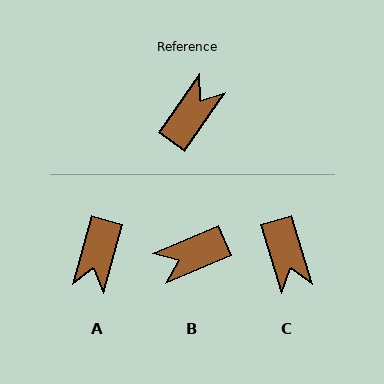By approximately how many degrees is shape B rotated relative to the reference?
Approximately 148 degrees counter-clockwise.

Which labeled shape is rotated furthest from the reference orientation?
A, about 160 degrees away.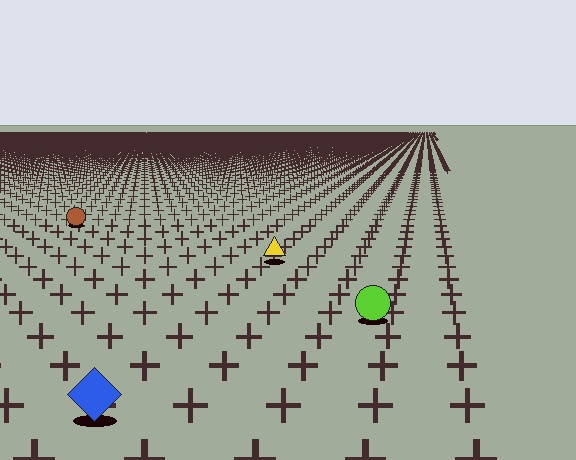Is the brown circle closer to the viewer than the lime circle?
No. The lime circle is closer — you can tell from the texture gradient: the ground texture is coarser near it.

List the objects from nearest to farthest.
From nearest to farthest: the blue diamond, the lime circle, the yellow triangle, the brown circle.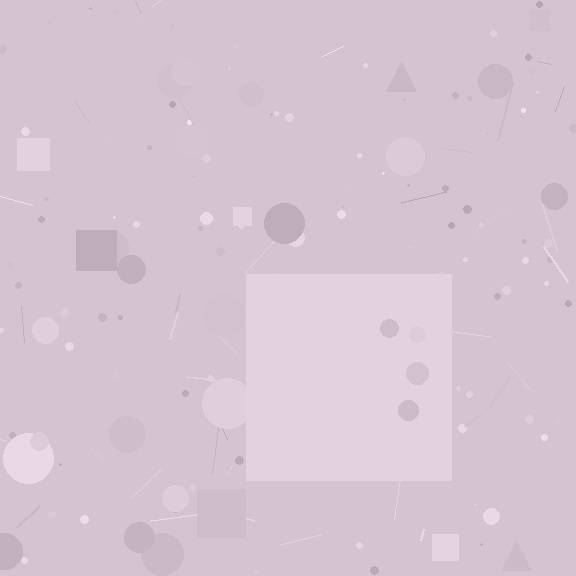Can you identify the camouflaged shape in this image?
The camouflaged shape is a square.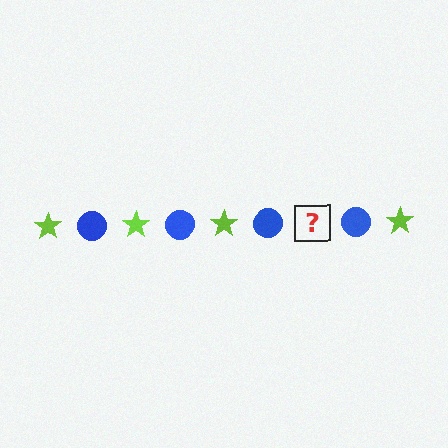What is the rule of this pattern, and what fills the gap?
The rule is that the pattern alternates between lime star and blue circle. The gap should be filled with a lime star.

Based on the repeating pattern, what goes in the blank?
The blank should be a lime star.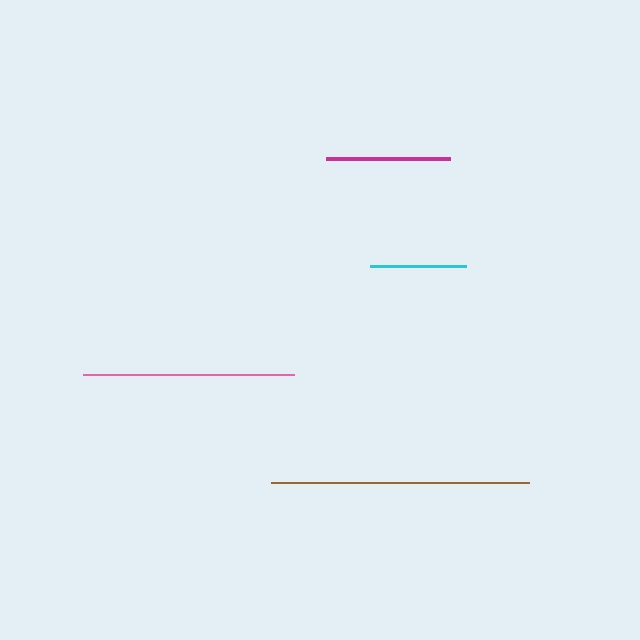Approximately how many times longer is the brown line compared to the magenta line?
The brown line is approximately 2.1 times the length of the magenta line.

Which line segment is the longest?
The brown line is the longest at approximately 258 pixels.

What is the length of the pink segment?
The pink segment is approximately 212 pixels long.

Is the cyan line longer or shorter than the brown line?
The brown line is longer than the cyan line.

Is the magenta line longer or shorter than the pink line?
The pink line is longer than the magenta line.